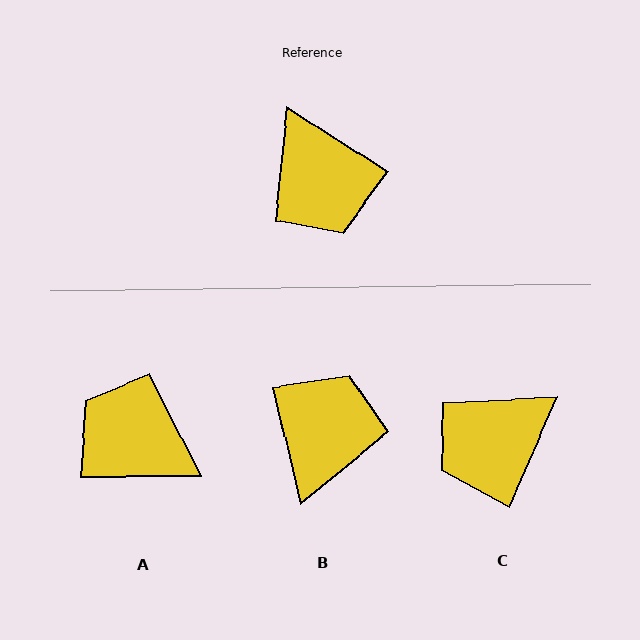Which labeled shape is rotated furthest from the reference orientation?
A, about 147 degrees away.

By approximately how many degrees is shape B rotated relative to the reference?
Approximately 136 degrees counter-clockwise.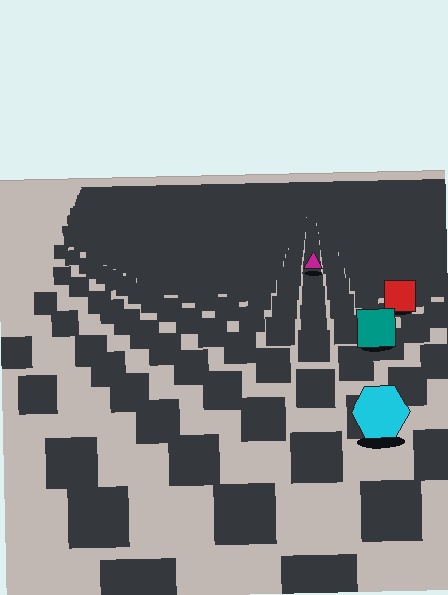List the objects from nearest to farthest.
From nearest to farthest: the cyan hexagon, the teal square, the red square, the magenta triangle.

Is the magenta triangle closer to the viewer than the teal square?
No. The teal square is closer — you can tell from the texture gradient: the ground texture is coarser near it.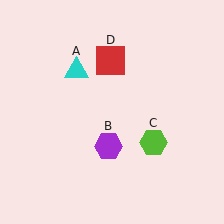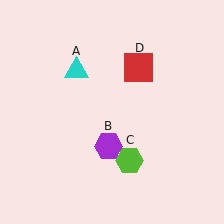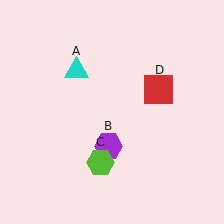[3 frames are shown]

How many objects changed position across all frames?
2 objects changed position: lime hexagon (object C), red square (object D).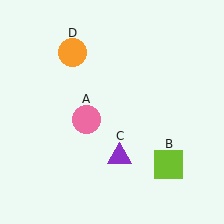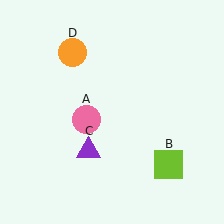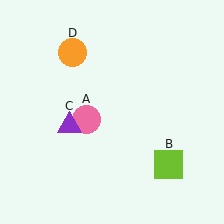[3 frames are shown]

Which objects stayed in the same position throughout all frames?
Pink circle (object A) and lime square (object B) and orange circle (object D) remained stationary.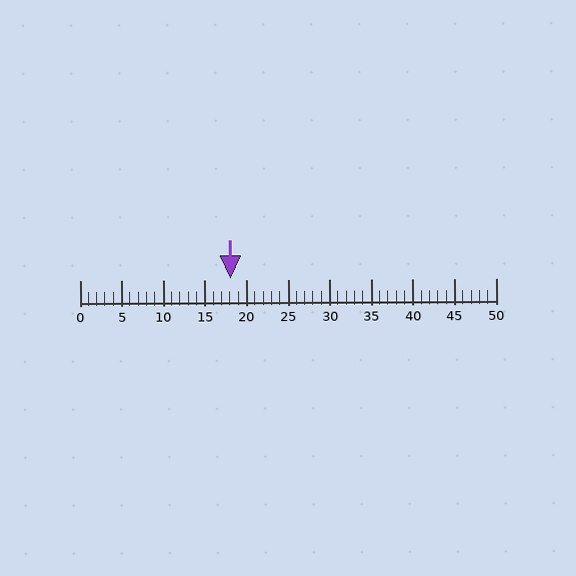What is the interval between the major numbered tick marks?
The major tick marks are spaced 5 units apart.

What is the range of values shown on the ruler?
The ruler shows values from 0 to 50.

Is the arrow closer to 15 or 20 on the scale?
The arrow is closer to 20.